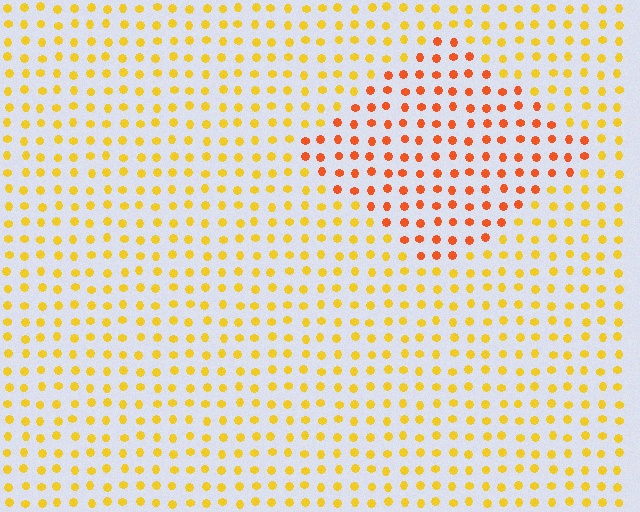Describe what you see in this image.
The image is filled with small yellow elements in a uniform arrangement. A diamond-shaped region is visible where the elements are tinted to a slightly different hue, forming a subtle color boundary.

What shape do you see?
I see a diamond.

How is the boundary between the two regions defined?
The boundary is defined purely by a slight shift in hue (about 35 degrees). Spacing, size, and orientation are identical on both sides.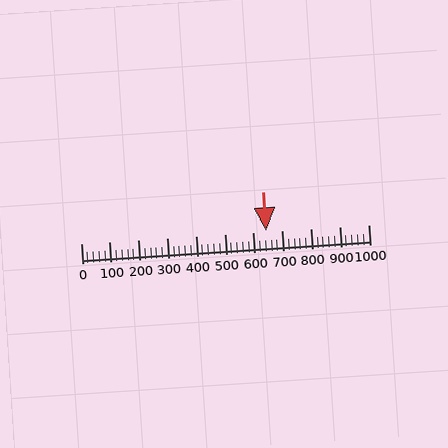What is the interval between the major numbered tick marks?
The major tick marks are spaced 100 units apart.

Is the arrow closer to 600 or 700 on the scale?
The arrow is closer to 600.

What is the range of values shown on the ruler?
The ruler shows values from 0 to 1000.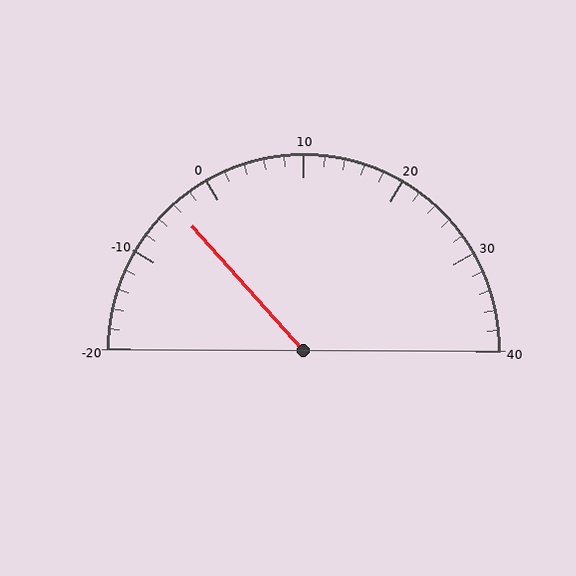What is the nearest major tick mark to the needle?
The nearest major tick mark is 0.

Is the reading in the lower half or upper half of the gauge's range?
The reading is in the lower half of the range (-20 to 40).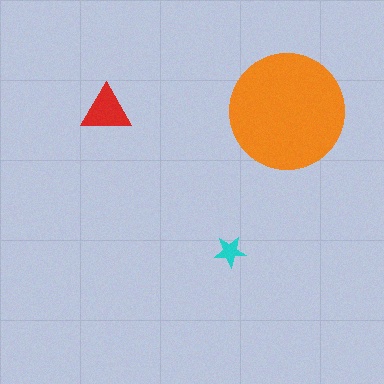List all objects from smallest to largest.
The cyan star, the red triangle, the orange circle.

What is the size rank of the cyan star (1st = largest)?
3rd.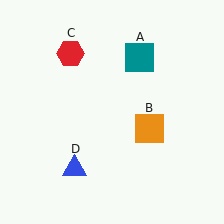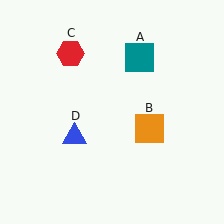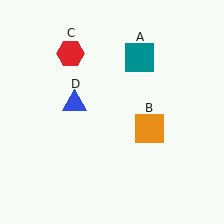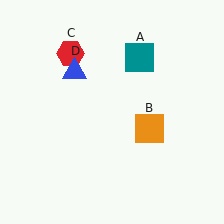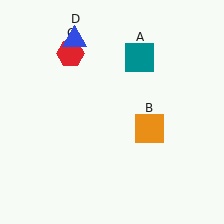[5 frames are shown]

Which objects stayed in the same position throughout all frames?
Teal square (object A) and orange square (object B) and red hexagon (object C) remained stationary.